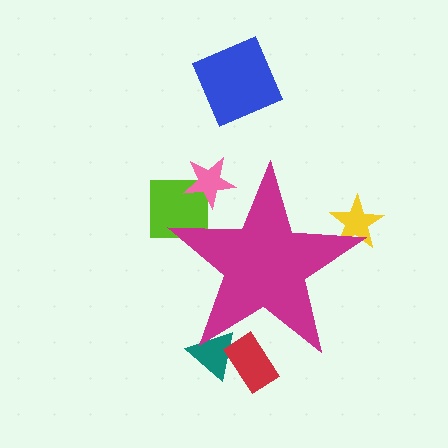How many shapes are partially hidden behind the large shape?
5 shapes are partially hidden.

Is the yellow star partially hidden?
Yes, the yellow star is partially hidden behind the magenta star.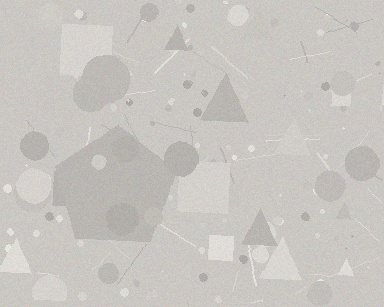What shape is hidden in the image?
A pentagon is hidden in the image.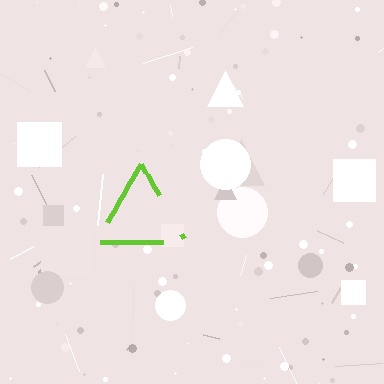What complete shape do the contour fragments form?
The contour fragments form a triangle.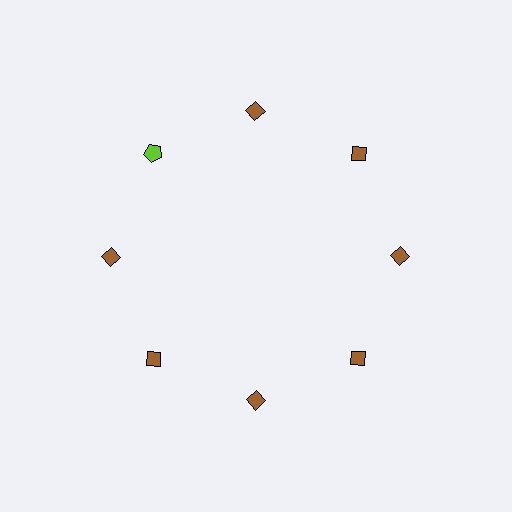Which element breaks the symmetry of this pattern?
The lime pentagon at roughly the 10 o'clock position breaks the symmetry. All other shapes are brown diamonds.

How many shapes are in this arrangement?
There are 8 shapes arranged in a ring pattern.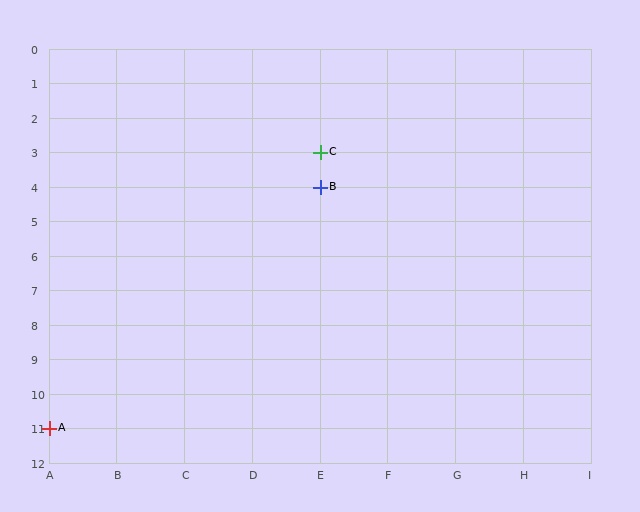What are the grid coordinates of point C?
Point C is at grid coordinates (E, 3).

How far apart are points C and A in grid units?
Points C and A are 4 columns and 8 rows apart (about 8.9 grid units diagonally).